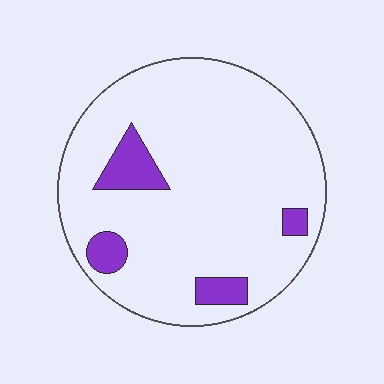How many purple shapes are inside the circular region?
4.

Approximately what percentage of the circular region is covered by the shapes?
Approximately 10%.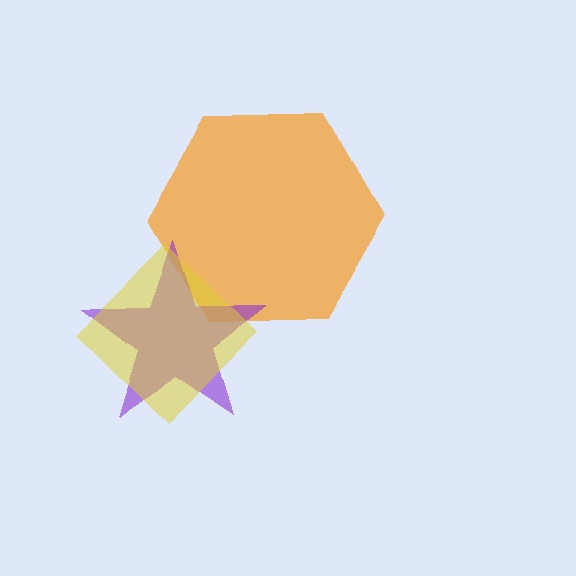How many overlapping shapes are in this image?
There are 3 overlapping shapes in the image.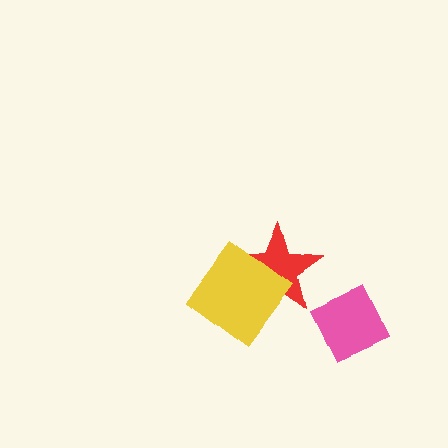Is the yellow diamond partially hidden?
No, no other shape covers it.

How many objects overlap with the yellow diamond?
1 object overlaps with the yellow diamond.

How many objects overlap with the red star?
1 object overlaps with the red star.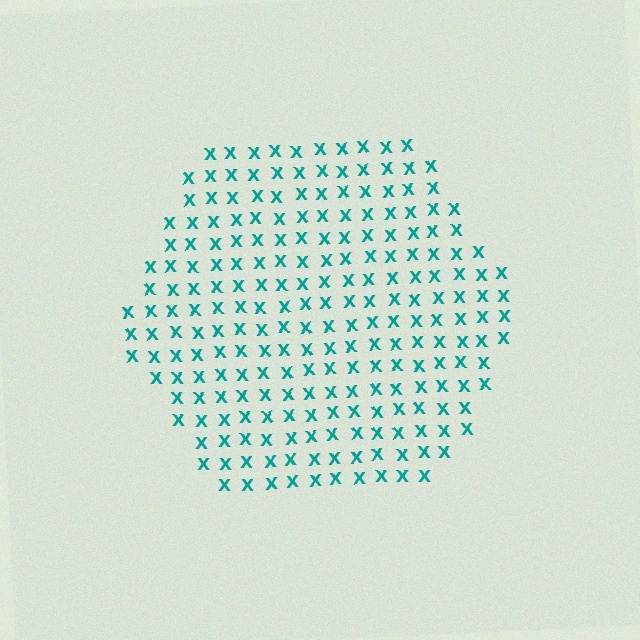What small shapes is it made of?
It is made of small letter X's.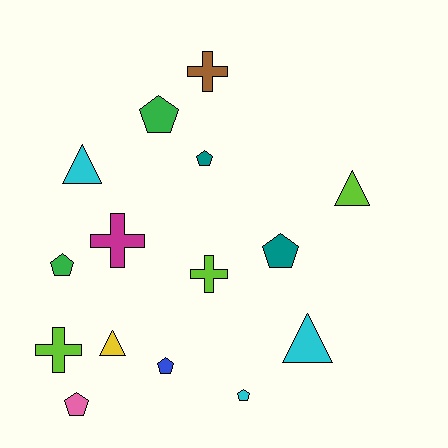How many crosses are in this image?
There are 4 crosses.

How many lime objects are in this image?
There are 3 lime objects.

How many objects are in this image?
There are 15 objects.